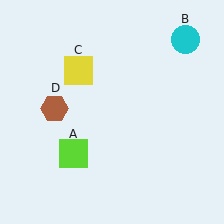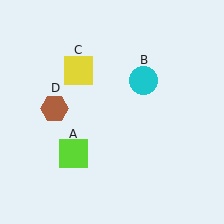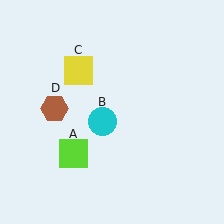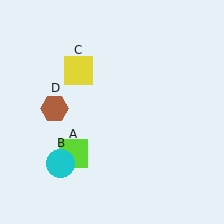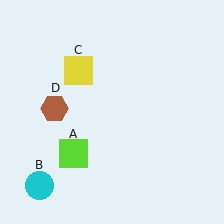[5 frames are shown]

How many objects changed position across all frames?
1 object changed position: cyan circle (object B).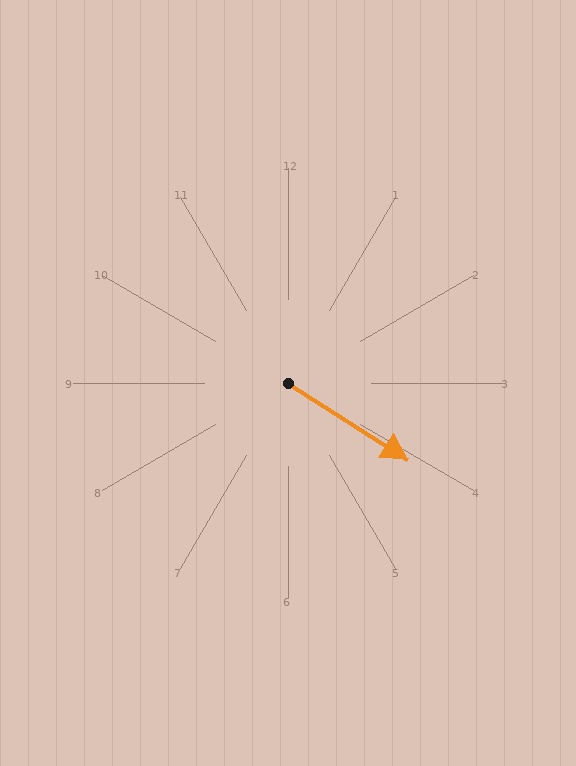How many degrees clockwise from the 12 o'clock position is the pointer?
Approximately 123 degrees.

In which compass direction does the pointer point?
Southeast.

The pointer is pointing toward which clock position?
Roughly 4 o'clock.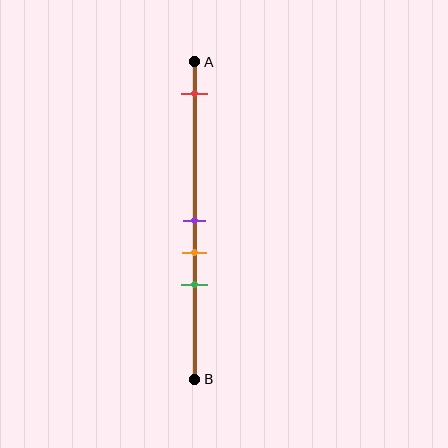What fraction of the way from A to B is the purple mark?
The purple mark is approximately 50% (0.5) of the way from A to B.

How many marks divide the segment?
There are 4 marks dividing the segment.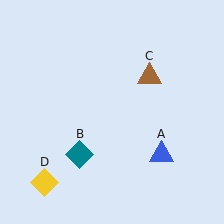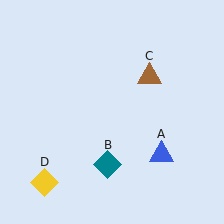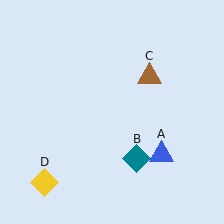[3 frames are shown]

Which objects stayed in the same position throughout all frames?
Blue triangle (object A) and brown triangle (object C) and yellow diamond (object D) remained stationary.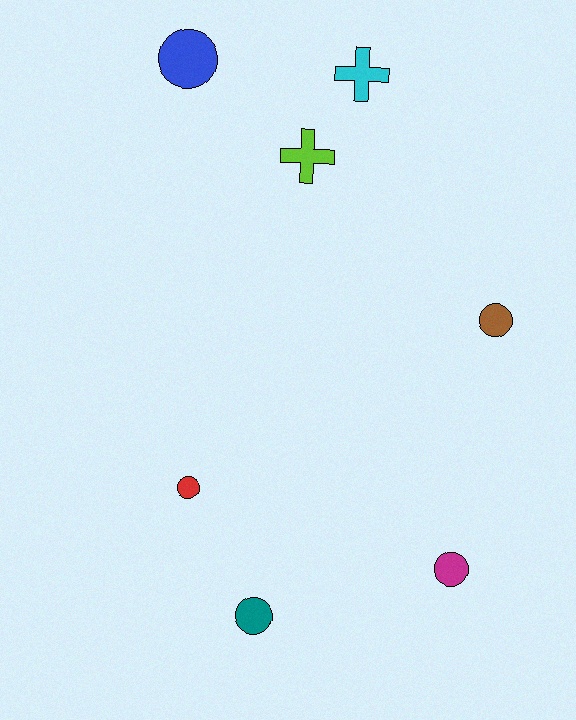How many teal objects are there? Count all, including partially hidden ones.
There is 1 teal object.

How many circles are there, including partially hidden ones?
There are 5 circles.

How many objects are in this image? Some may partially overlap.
There are 7 objects.